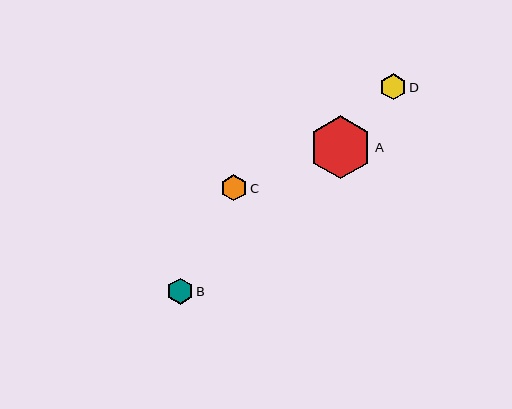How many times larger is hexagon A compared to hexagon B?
Hexagon A is approximately 2.4 times the size of hexagon B.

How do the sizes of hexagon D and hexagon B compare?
Hexagon D and hexagon B are approximately the same size.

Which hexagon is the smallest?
Hexagon C is the smallest with a size of approximately 26 pixels.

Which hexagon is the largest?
Hexagon A is the largest with a size of approximately 63 pixels.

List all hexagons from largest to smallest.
From largest to smallest: A, D, B, C.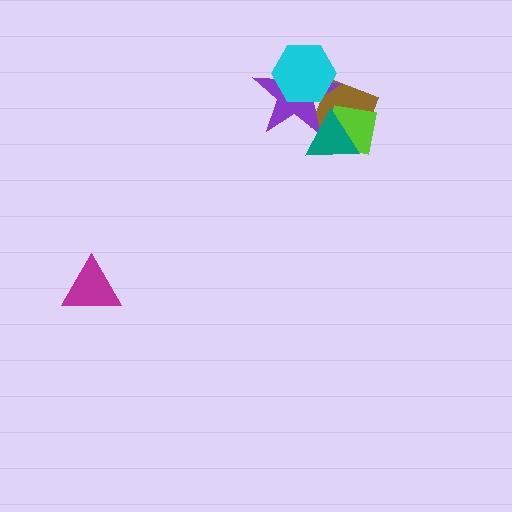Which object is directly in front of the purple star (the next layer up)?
The lime square is directly in front of the purple star.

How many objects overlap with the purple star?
4 objects overlap with the purple star.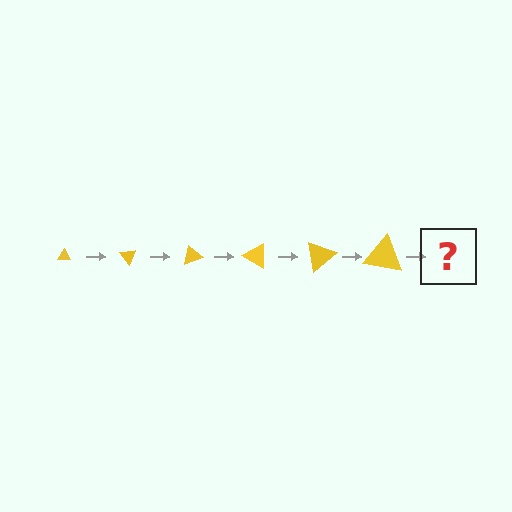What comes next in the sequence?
The next element should be a triangle, larger than the previous one and rotated 300 degrees from the start.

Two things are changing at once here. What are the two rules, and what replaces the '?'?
The two rules are that the triangle grows larger each step and it rotates 50 degrees each step. The '?' should be a triangle, larger than the previous one and rotated 300 degrees from the start.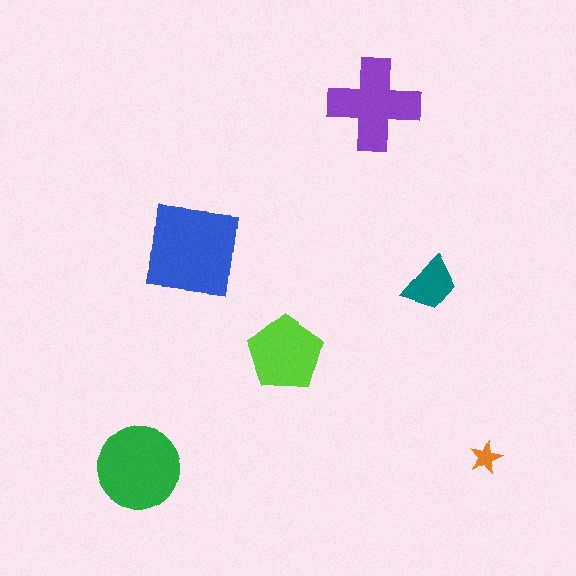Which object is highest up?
The purple cross is topmost.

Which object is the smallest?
The orange star.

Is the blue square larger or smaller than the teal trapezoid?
Larger.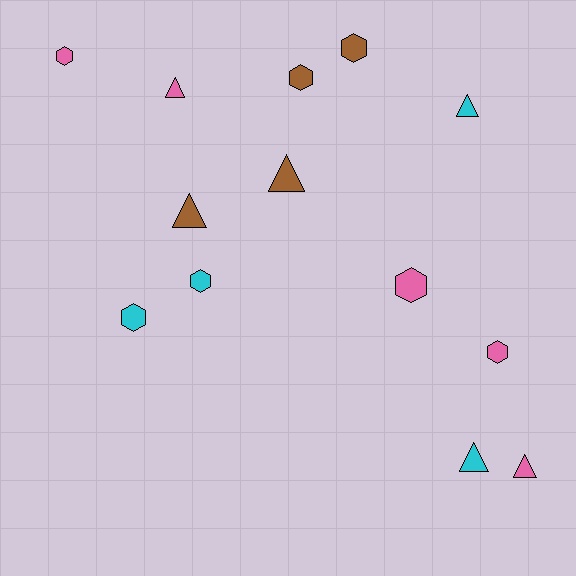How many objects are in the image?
There are 13 objects.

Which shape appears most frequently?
Hexagon, with 7 objects.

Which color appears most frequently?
Pink, with 5 objects.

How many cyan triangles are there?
There are 2 cyan triangles.